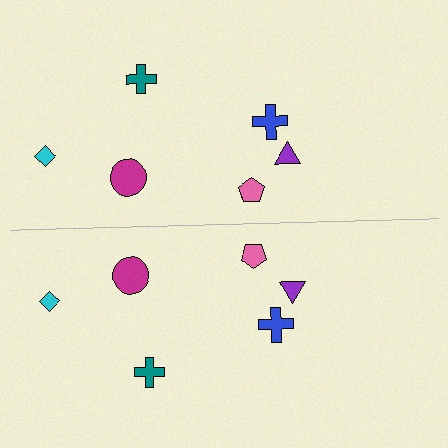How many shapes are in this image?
There are 12 shapes in this image.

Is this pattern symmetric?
Yes, this pattern has bilateral (reflection) symmetry.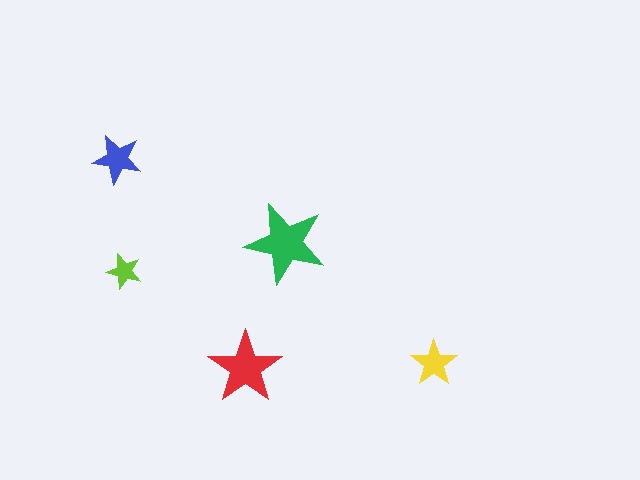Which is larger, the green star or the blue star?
The green one.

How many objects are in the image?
There are 5 objects in the image.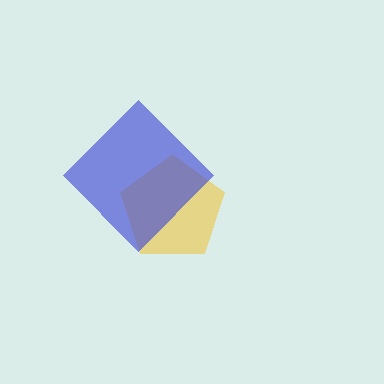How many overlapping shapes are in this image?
There are 2 overlapping shapes in the image.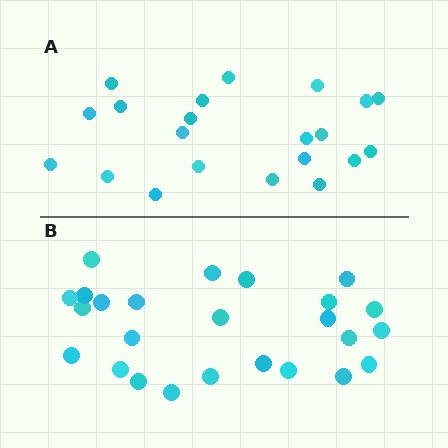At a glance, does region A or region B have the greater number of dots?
Region B (the bottom region) has more dots.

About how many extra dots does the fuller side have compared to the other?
Region B has about 4 more dots than region A.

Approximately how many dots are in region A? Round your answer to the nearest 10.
About 20 dots. (The exact count is 21, which rounds to 20.)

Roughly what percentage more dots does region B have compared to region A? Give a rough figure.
About 20% more.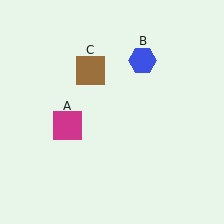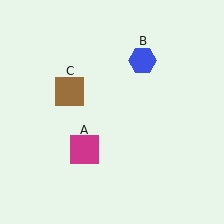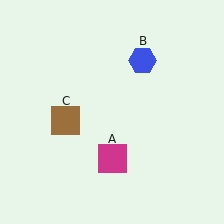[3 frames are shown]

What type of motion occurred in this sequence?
The magenta square (object A), brown square (object C) rotated counterclockwise around the center of the scene.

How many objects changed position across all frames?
2 objects changed position: magenta square (object A), brown square (object C).